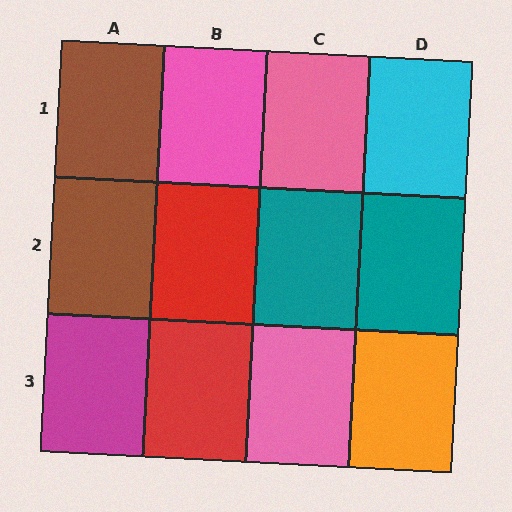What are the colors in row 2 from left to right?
Brown, red, teal, teal.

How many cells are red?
2 cells are red.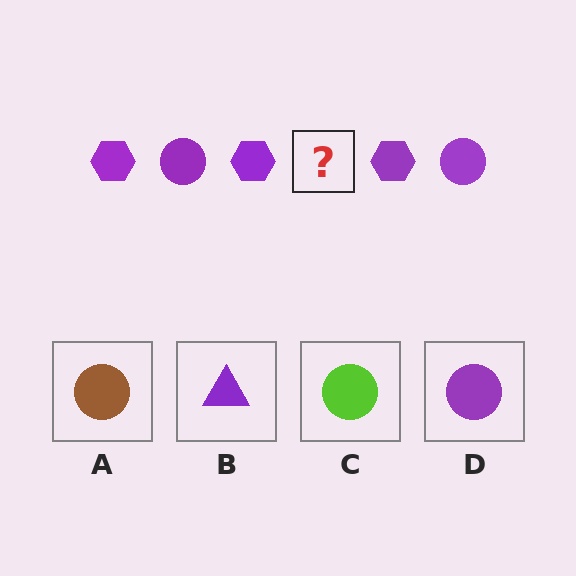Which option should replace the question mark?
Option D.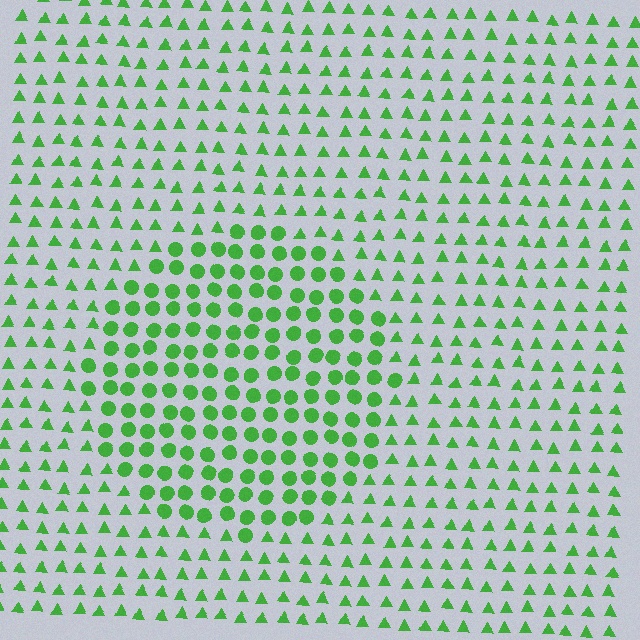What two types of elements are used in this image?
The image uses circles inside the circle region and triangles outside it.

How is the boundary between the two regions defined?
The boundary is defined by a change in element shape: circles inside vs. triangles outside. All elements share the same color and spacing.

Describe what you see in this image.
The image is filled with small green elements arranged in a uniform grid. A circle-shaped region contains circles, while the surrounding area contains triangles. The boundary is defined purely by the change in element shape.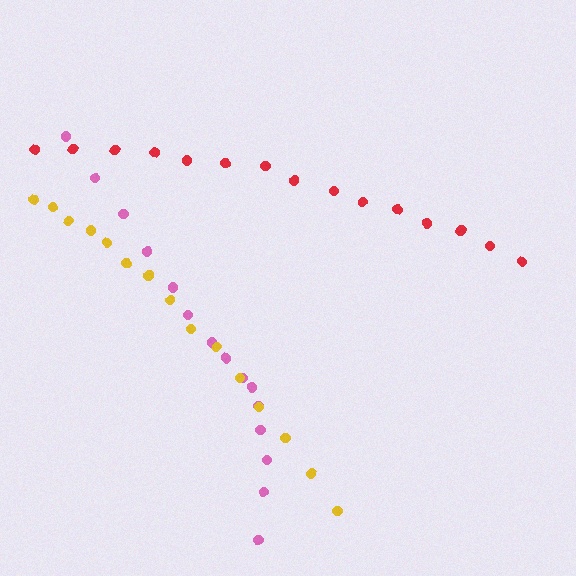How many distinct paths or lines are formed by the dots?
There are 3 distinct paths.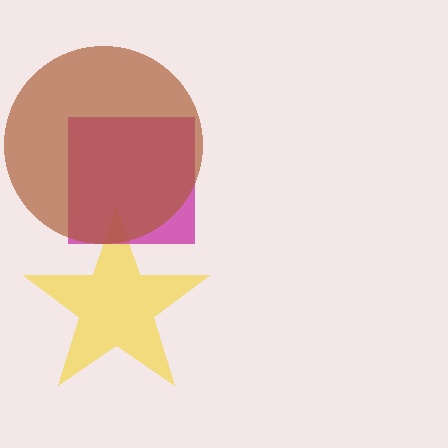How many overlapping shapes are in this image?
There are 3 overlapping shapes in the image.